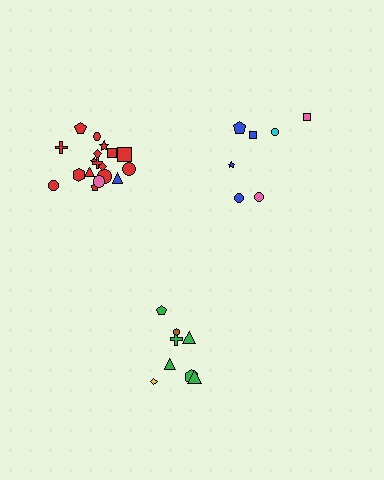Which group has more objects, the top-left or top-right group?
The top-left group.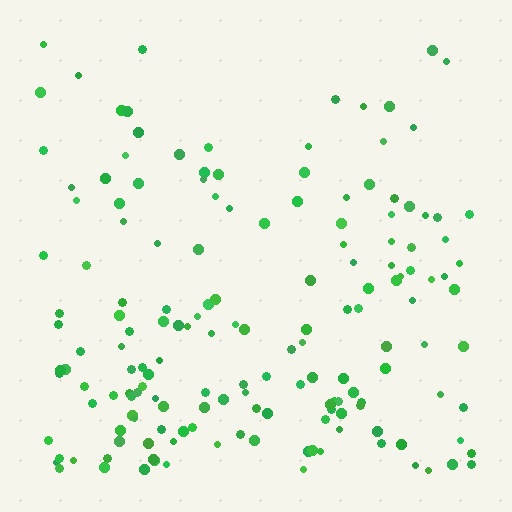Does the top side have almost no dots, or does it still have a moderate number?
Still a moderate number, just noticeably fewer than the bottom.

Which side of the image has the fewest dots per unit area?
The top.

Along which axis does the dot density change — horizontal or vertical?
Vertical.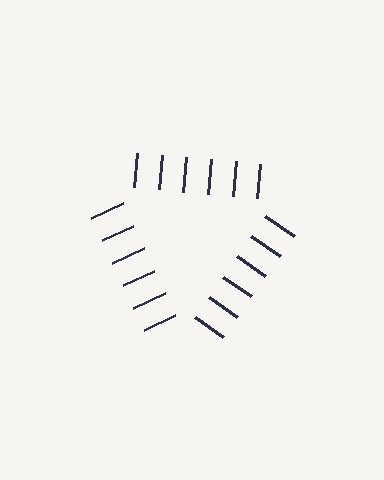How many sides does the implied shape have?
3 sides — the line-ends trace a triangle.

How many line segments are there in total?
18 — 6 along each of the 3 edges.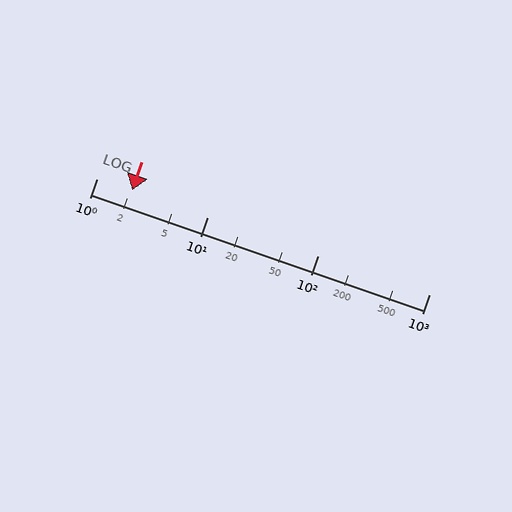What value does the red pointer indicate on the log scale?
The pointer indicates approximately 2.1.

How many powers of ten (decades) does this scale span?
The scale spans 3 decades, from 1 to 1000.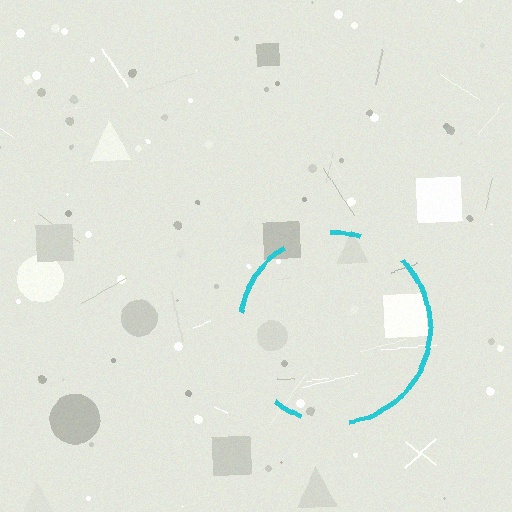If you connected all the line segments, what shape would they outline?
They would outline a circle.